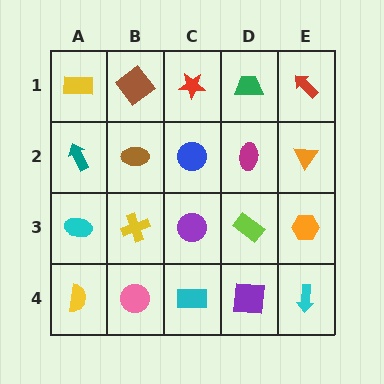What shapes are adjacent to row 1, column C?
A blue circle (row 2, column C), a brown diamond (row 1, column B), a green trapezoid (row 1, column D).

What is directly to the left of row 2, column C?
A brown ellipse.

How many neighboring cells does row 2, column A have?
3.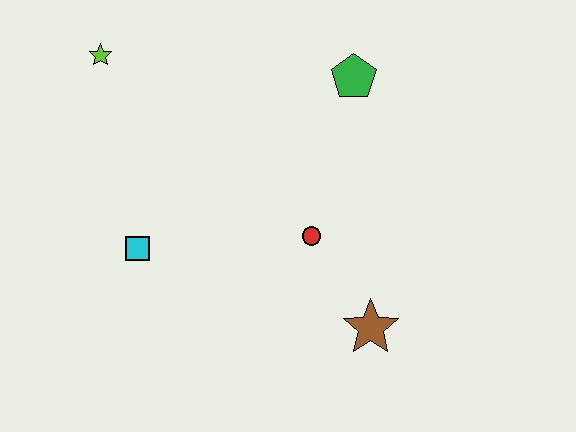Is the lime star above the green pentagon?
Yes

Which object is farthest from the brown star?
The lime star is farthest from the brown star.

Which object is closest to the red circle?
The brown star is closest to the red circle.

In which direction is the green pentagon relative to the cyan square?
The green pentagon is to the right of the cyan square.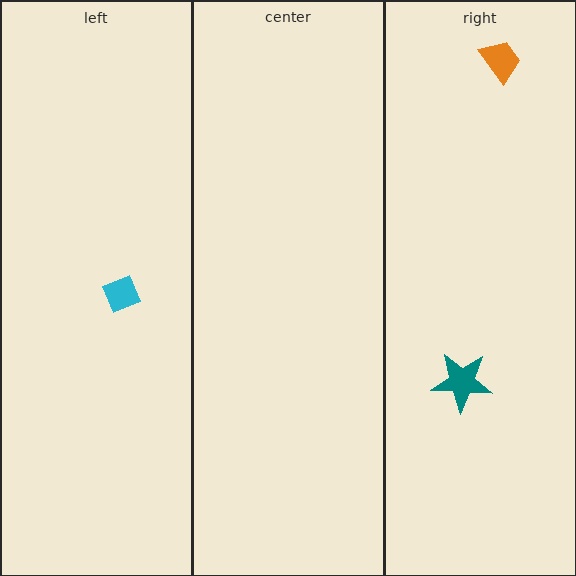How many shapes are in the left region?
1.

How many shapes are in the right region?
2.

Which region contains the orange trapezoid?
The right region.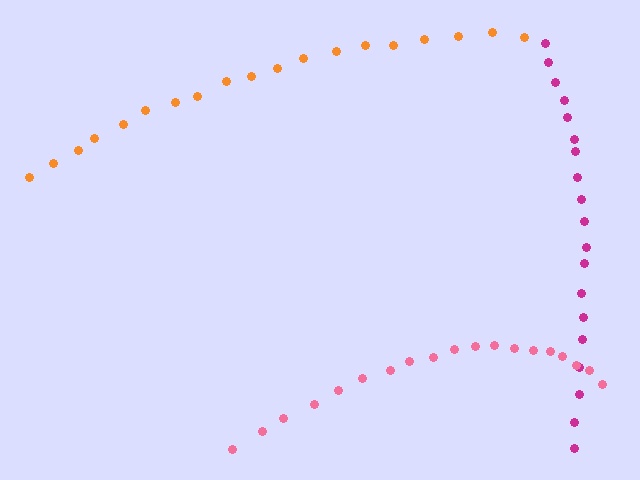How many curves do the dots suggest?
There are 3 distinct paths.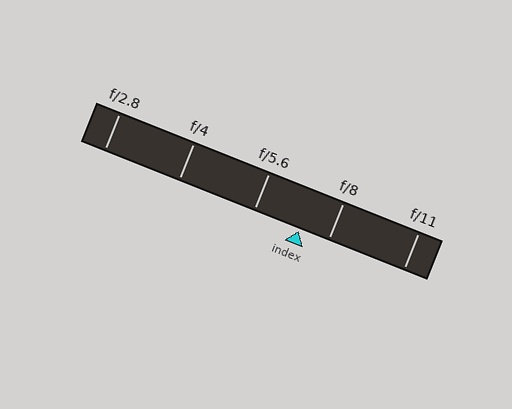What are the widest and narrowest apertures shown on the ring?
The widest aperture shown is f/2.8 and the narrowest is f/11.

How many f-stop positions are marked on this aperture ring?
There are 5 f-stop positions marked.